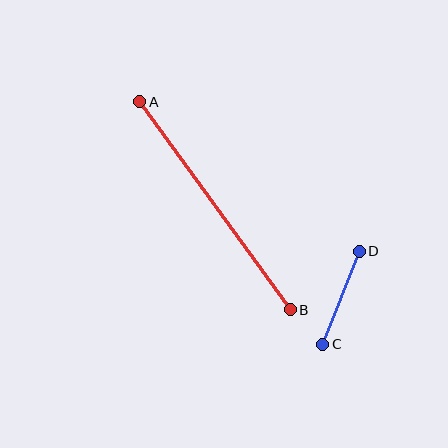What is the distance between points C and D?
The distance is approximately 100 pixels.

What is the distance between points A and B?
The distance is approximately 257 pixels.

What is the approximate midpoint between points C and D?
The midpoint is at approximately (341, 298) pixels.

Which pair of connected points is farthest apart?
Points A and B are farthest apart.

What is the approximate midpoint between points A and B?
The midpoint is at approximately (215, 206) pixels.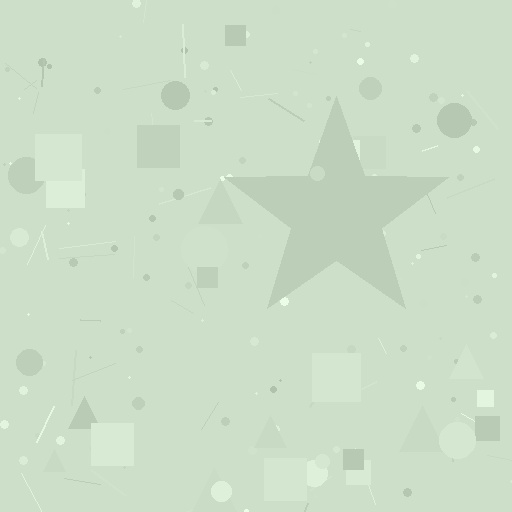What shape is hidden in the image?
A star is hidden in the image.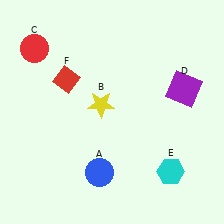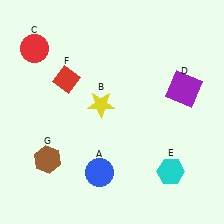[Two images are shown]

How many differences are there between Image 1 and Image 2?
There is 1 difference between the two images.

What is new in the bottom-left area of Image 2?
A brown hexagon (G) was added in the bottom-left area of Image 2.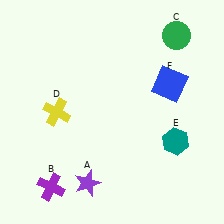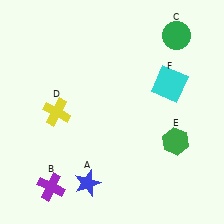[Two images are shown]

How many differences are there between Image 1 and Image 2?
There are 3 differences between the two images.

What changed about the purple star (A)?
In Image 1, A is purple. In Image 2, it changed to blue.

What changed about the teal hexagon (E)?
In Image 1, E is teal. In Image 2, it changed to green.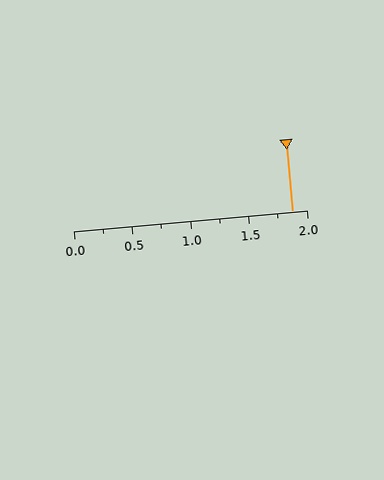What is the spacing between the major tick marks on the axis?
The major ticks are spaced 0.5 apart.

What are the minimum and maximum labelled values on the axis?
The axis runs from 0.0 to 2.0.